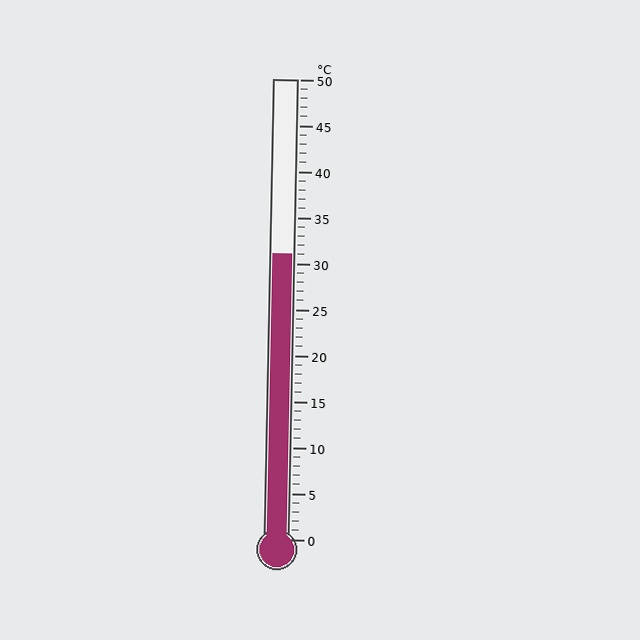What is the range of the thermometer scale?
The thermometer scale ranges from 0°C to 50°C.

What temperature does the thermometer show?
The thermometer shows approximately 31°C.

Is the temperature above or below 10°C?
The temperature is above 10°C.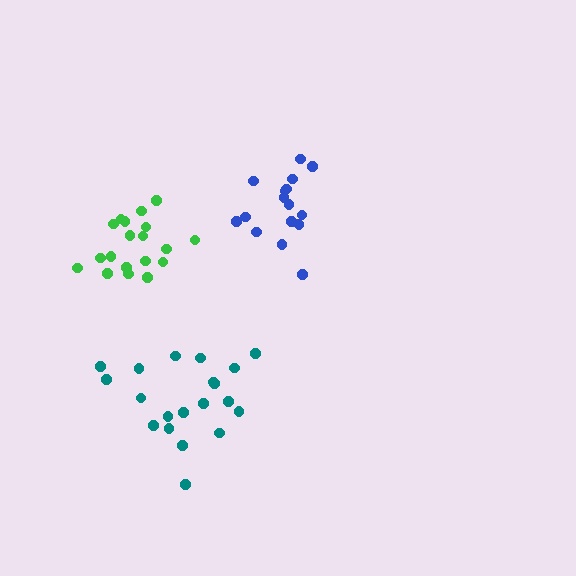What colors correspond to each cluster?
The clusters are colored: green, blue, teal.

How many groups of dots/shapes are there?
There are 3 groups.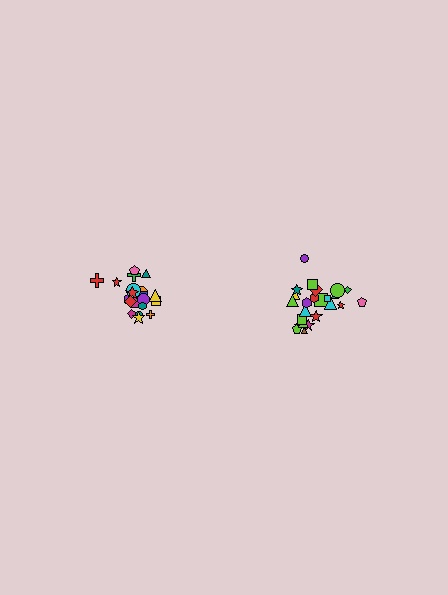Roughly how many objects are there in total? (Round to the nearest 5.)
Roughly 45 objects in total.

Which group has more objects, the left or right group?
The right group.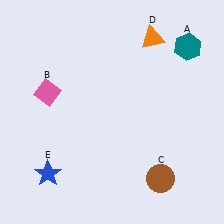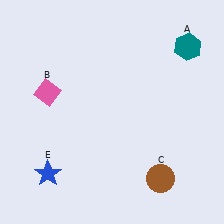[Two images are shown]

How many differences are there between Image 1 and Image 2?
There is 1 difference between the two images.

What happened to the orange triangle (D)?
The orange triangle (D) was removed in Image 2. It was in the top-right area of Image 1.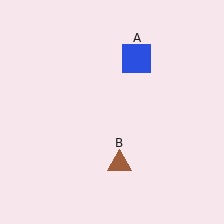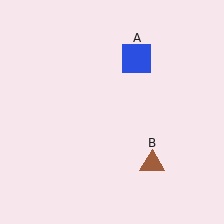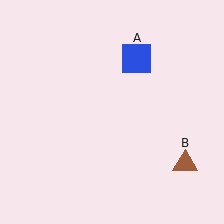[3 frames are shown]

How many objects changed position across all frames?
1 object changed position: brown triangle (object B).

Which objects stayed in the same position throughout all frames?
Blue square (object A) remained stationary.